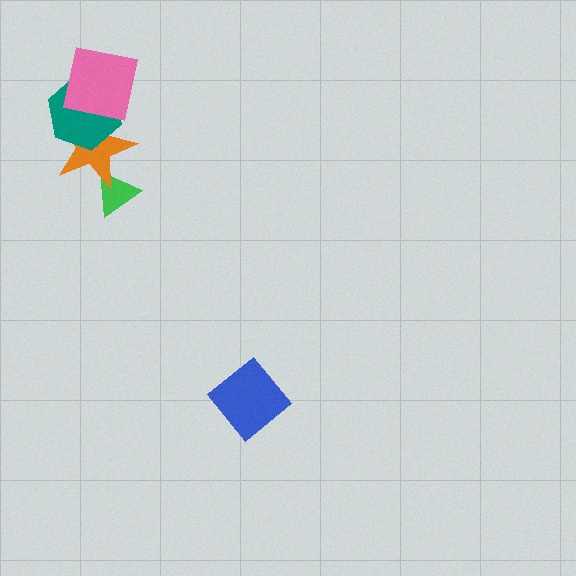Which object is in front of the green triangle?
The orange star is in front of the green triangle.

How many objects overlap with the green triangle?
1 object overlaps with the green triangle.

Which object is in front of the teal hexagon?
The pink square is in front of the teal hexagon.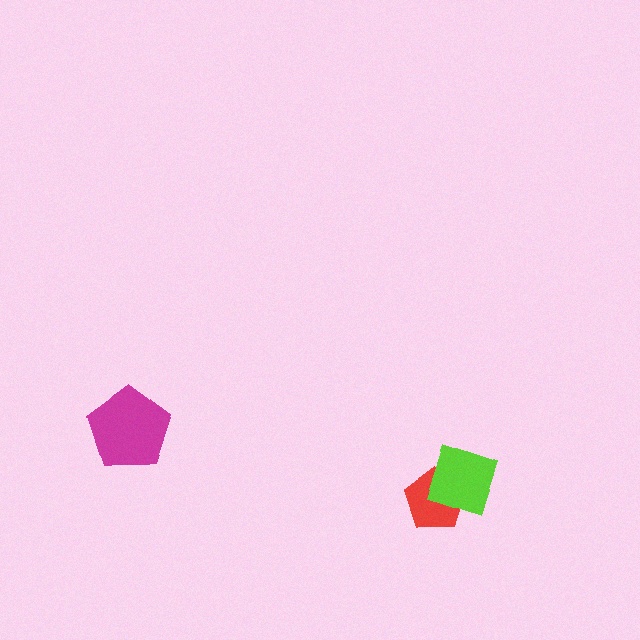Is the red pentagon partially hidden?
Yes, it is partially covered by another shape.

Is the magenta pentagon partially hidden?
No, no other shape covers it.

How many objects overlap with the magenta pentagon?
0 objects overlap with the magenta pentagon.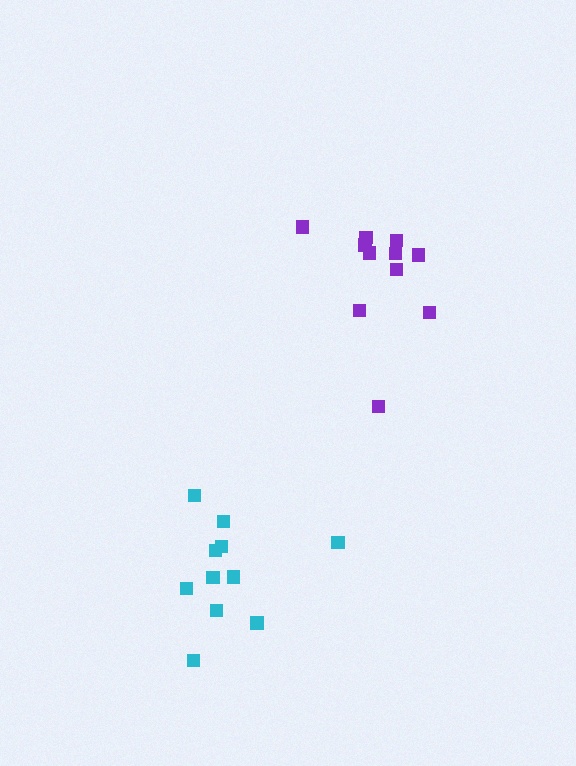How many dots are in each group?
Group 1: 11 dots, Group 2: 11 dots (22 total).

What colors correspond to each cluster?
The clusters are colored: cyan, purple.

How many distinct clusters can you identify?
There are 2 distinct clusters.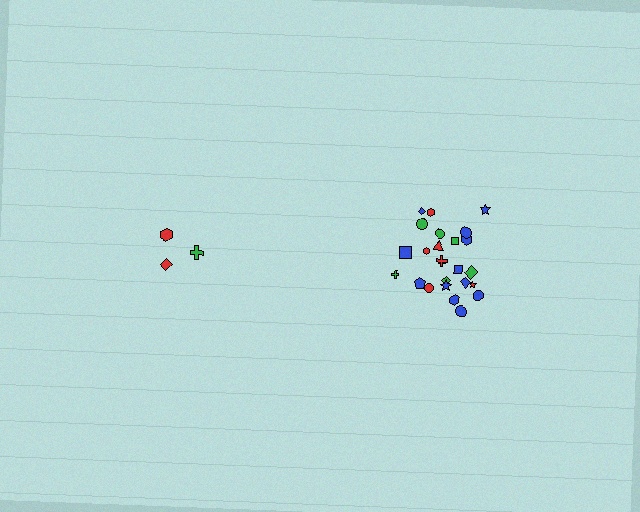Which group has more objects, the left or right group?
The right group.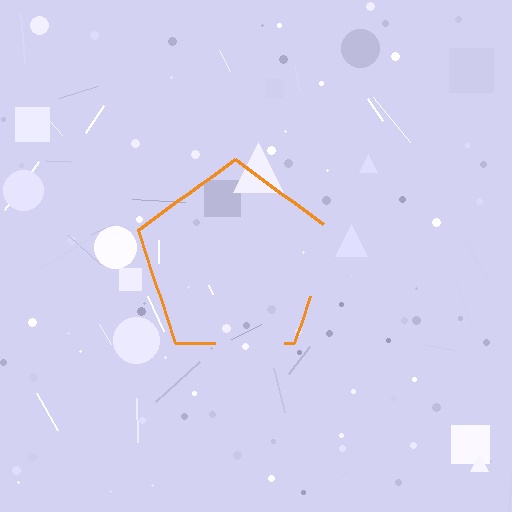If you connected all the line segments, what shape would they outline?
They would outline a pentagon.